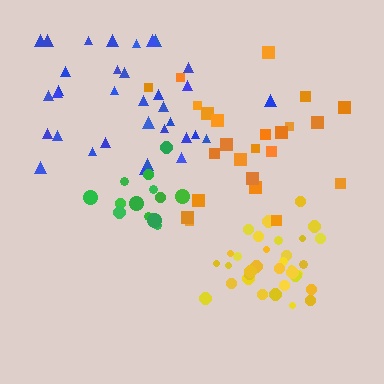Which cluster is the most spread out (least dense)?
Orange.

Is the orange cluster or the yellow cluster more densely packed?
Yellow.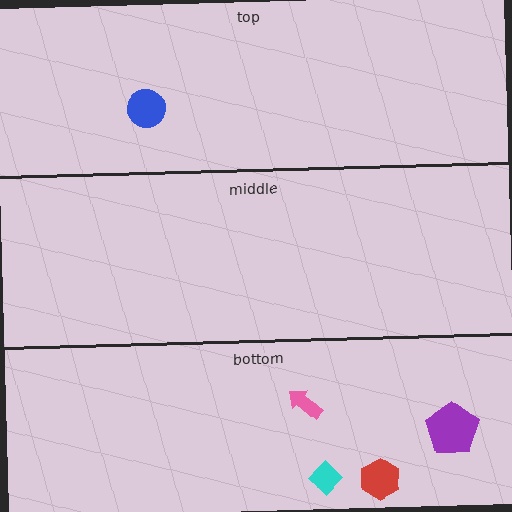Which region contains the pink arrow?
The bottom region.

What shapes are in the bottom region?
The purple pentagon, the cyan diamond, the red hexagon, the pink arrow.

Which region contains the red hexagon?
The bottom region.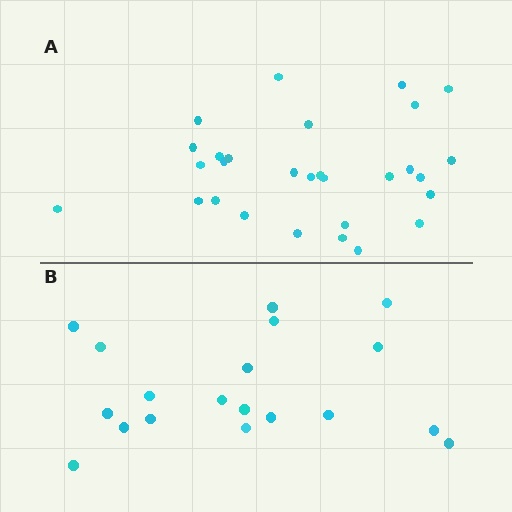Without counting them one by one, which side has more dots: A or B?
Region A (the top region) has more dots.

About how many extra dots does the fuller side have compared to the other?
Region A has roughly 10 or so more dots than region B.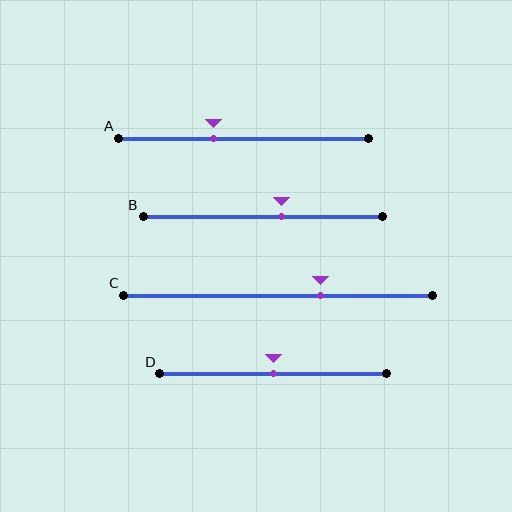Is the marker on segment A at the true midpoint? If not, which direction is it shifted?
No, the marker on segment A is shifted to the left by about 12% of the segment length.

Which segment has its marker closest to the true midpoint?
Segment D has its marker closest to the true midpoint.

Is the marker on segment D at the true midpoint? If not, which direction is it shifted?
Yes, the marker on segment D is at the true midpoint.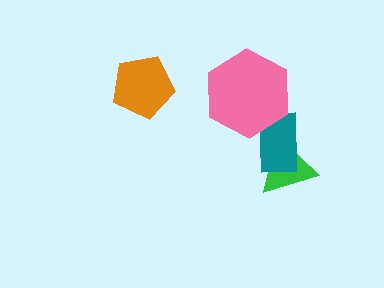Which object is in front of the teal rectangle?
The pink hexagon is in front of the teal rectangle.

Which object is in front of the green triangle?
The teal rectangle is in front of the green triangle.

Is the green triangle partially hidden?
Yes, it is partially covered by another shape.